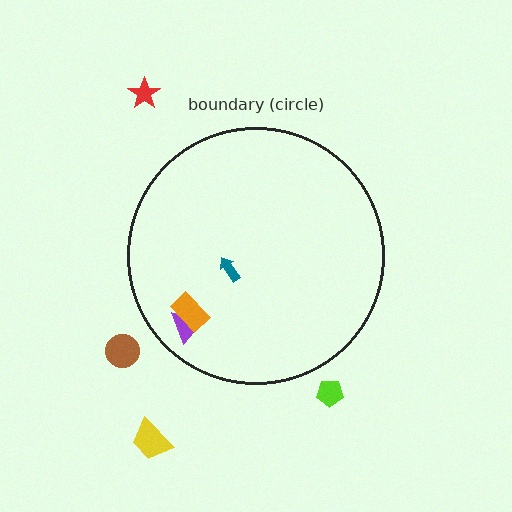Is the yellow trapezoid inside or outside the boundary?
Outside.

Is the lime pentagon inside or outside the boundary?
Outside.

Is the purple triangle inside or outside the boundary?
Inside.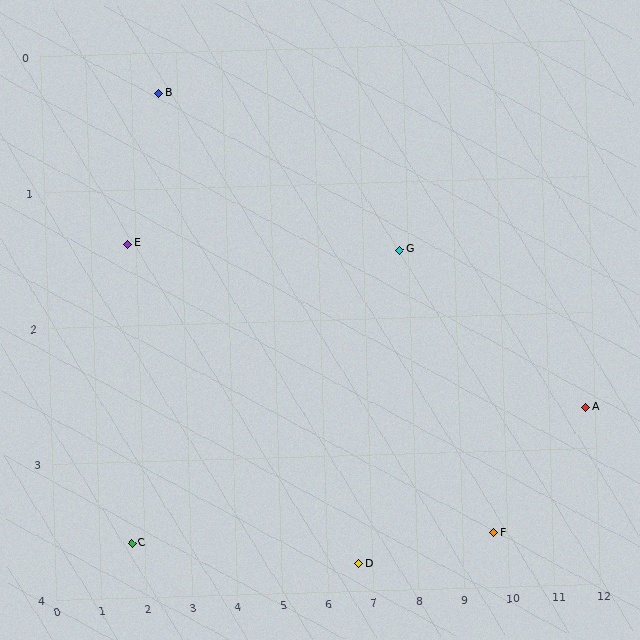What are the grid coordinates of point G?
Point G is at approximately (7.8, 1.5).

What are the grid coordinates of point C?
Point C is at approximately (1.7, 3.6).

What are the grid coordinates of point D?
Point D is at approximately (6.7, 3.8).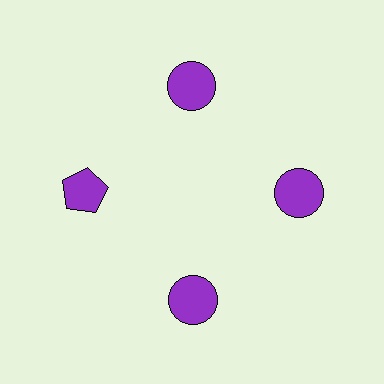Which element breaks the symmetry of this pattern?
The purple pentagon at roughly the 9 o'clock position breaks the symmetry. All other shapes are purple circles.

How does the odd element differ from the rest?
It has a different shape: pentagon instead of circle.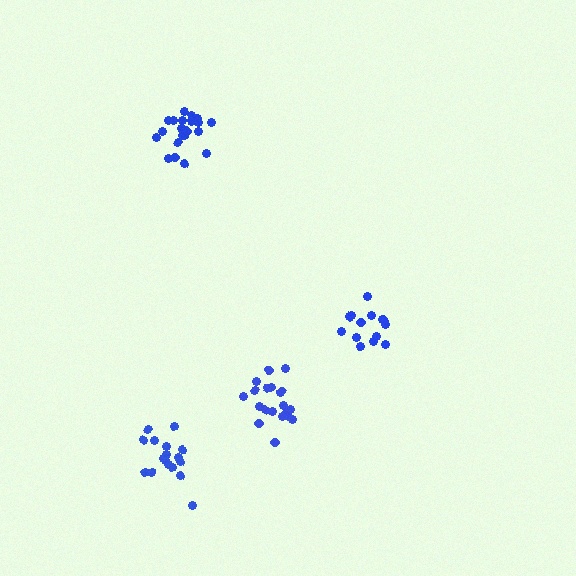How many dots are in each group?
Group 1: 18 dots, Group 2: 15 dots, Group 3: 21 dots, Group 4: 20 dots (74 total).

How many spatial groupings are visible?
There are 4 spatial groupings.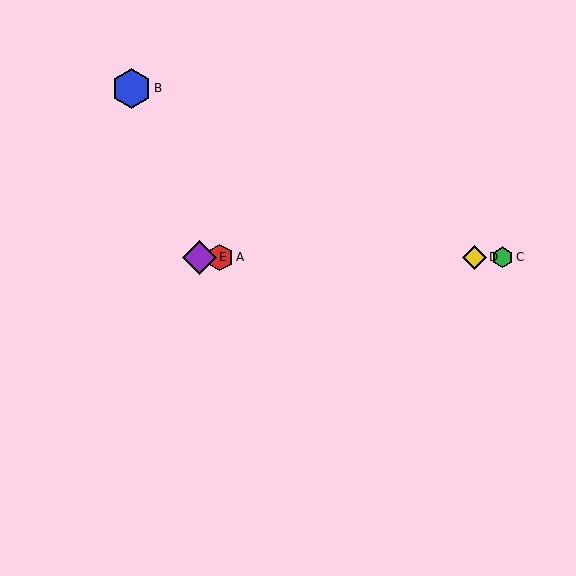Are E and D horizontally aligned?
Yes, both are at y≈257.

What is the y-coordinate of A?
Object A is at y≈257.